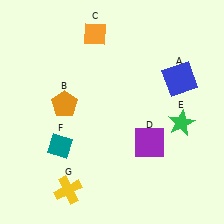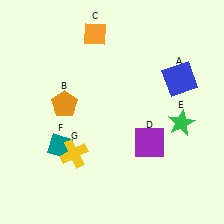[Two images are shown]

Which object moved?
The yellow cross (G) moved up.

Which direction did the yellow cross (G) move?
The yellow cross (G) moved up.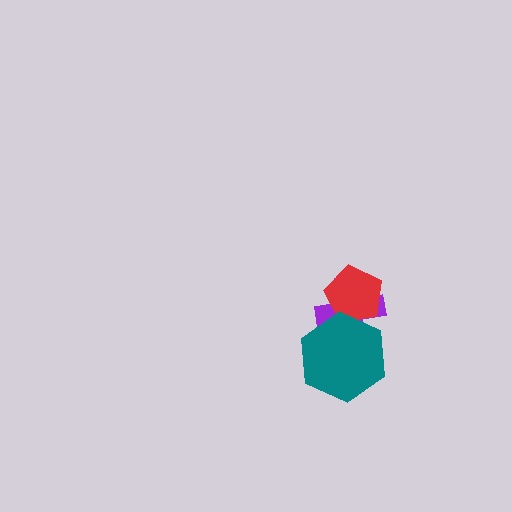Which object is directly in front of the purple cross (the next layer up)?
The red pentagon is directly in front of the purple cross.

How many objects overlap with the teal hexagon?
2 objects overlap with the teal hexagon.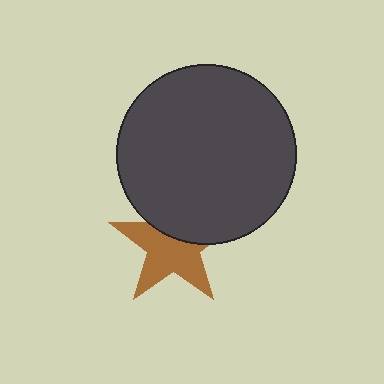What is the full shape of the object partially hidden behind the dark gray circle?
The partially hidden object is a brown star.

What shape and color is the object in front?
The object in front is a dark gray circle.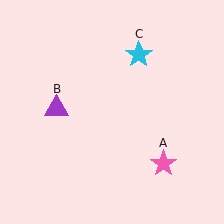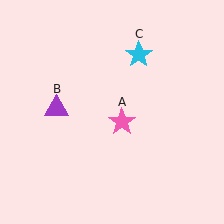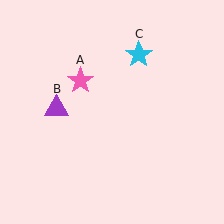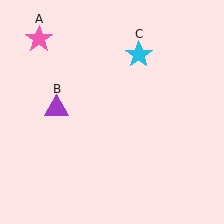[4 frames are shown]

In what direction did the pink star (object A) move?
The pink star (object A) moved up and to the left.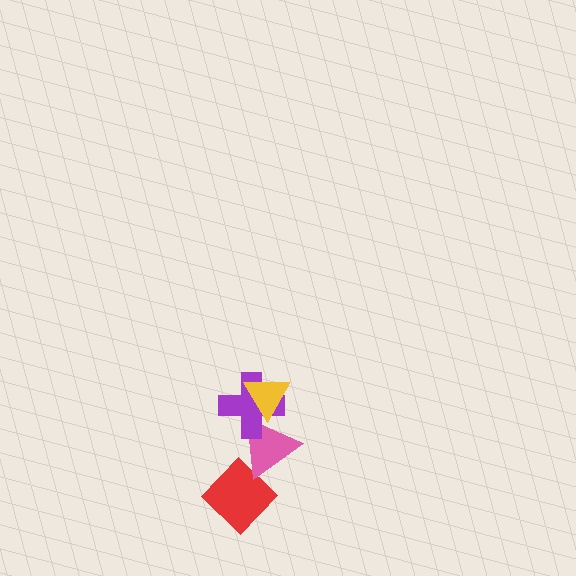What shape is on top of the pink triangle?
The purple cross is on top of the pink triangle.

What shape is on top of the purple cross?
The yellow triangle is on top of the purple cross.